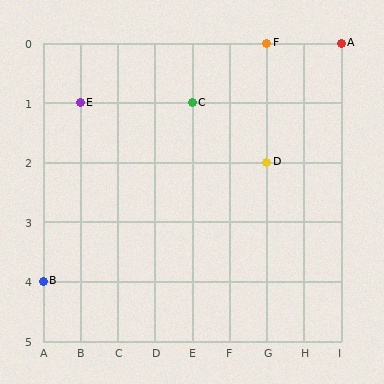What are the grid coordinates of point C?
Point C is at grid coordinates (E, 1).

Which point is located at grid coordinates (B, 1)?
Point E is at (B, 1).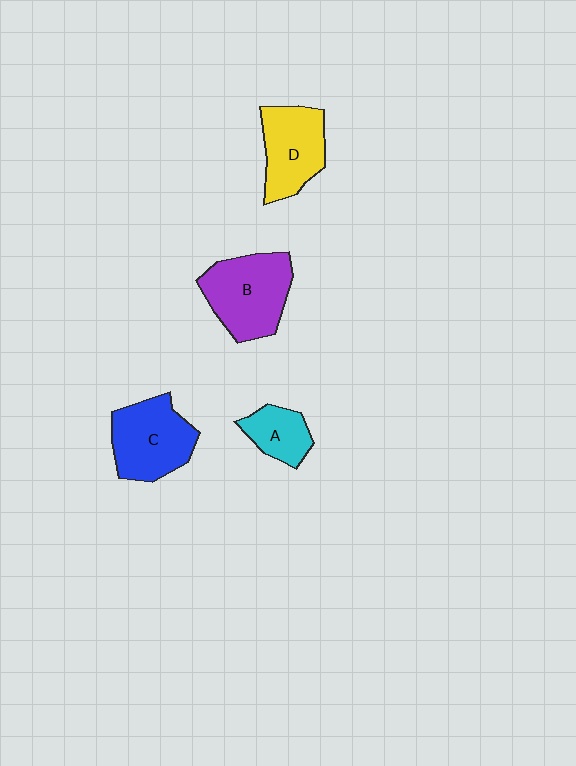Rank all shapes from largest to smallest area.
From largest to smallest: B (purple), C (blue), D (yellow), A (cyan).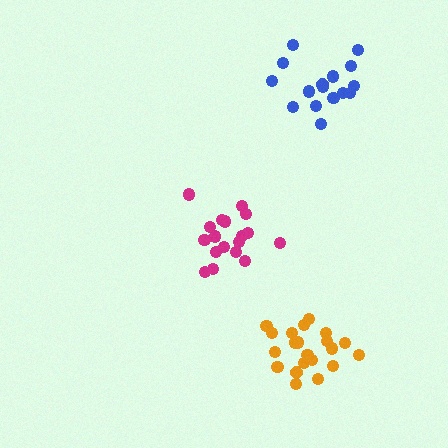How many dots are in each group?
Group 1: 18 dots, Group 2: 16 dots, Group 3: 21 dots (55 total).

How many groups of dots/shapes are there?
There are 3 groups.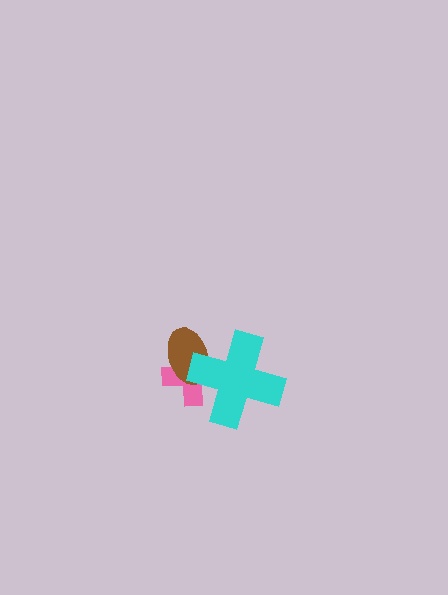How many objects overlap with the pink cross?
2 objects overlap with the pink cross.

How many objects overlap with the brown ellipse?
2 objects overlap with the brown ellipse.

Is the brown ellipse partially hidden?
Yes, it is partially covered by another shape.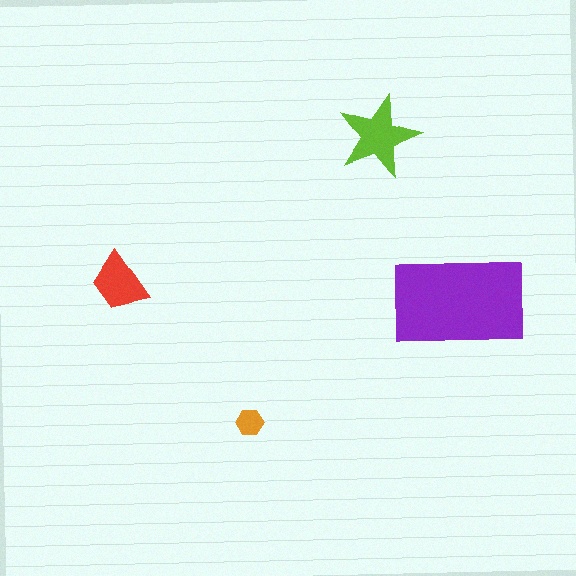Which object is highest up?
The lime star is topmost.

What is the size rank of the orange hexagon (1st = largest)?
4th.